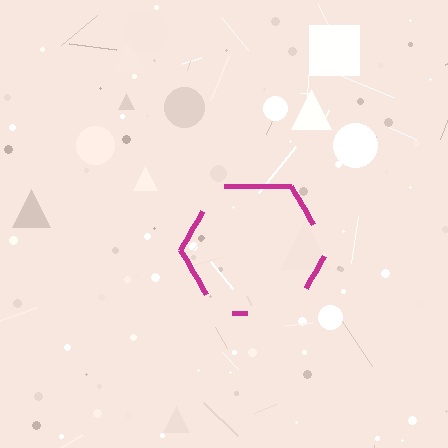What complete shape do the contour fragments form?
The contour fragments form a hexagon.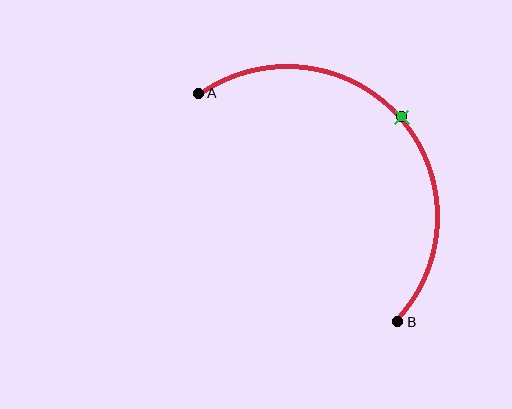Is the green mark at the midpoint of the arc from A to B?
Yes. The green mark lies on the arc at equal arc-length from both A and B — it is the arc midpoint.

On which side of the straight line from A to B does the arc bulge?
The arc bulges above and to the right of the straight line connecting A and B.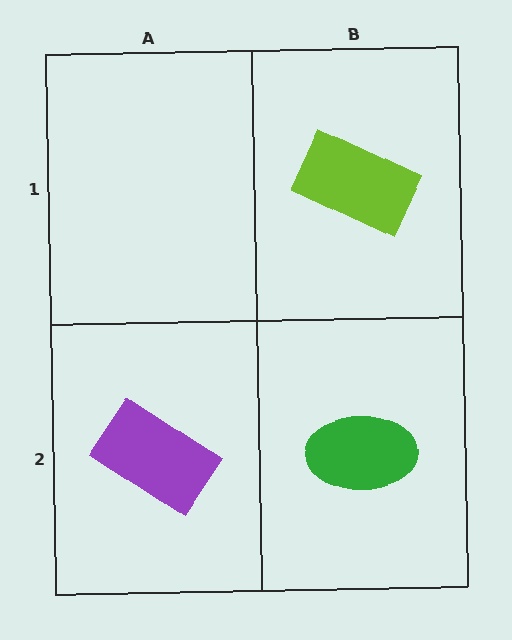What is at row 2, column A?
A purple rectangle.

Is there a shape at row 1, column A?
No, that cell is empty.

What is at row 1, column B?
A lime rectangle.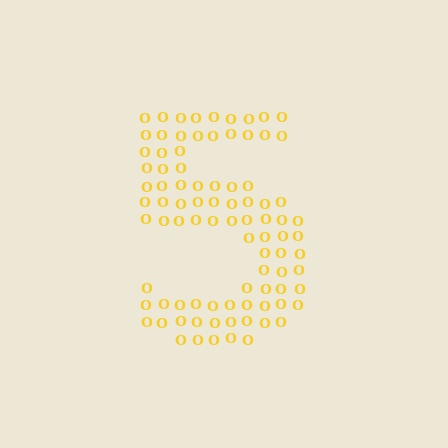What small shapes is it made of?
It is made of small letter O's.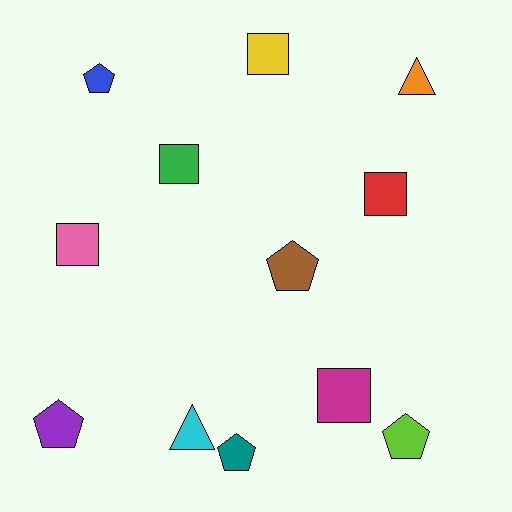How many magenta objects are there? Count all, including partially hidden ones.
There is 1 magenta object.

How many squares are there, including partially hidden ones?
There are 5 squares.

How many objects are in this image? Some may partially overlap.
There are 12 objects.